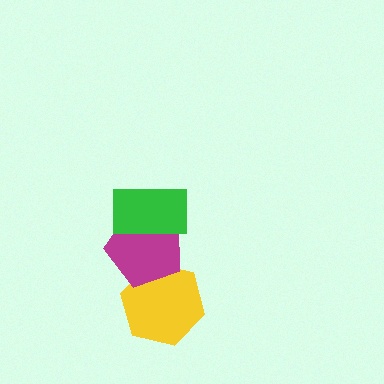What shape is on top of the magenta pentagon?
The green rectangle is on top of the magenta pentagon.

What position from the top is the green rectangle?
The green rectangle is 1st from the top.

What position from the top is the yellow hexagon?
The yellow hexagon is 3rd from the top.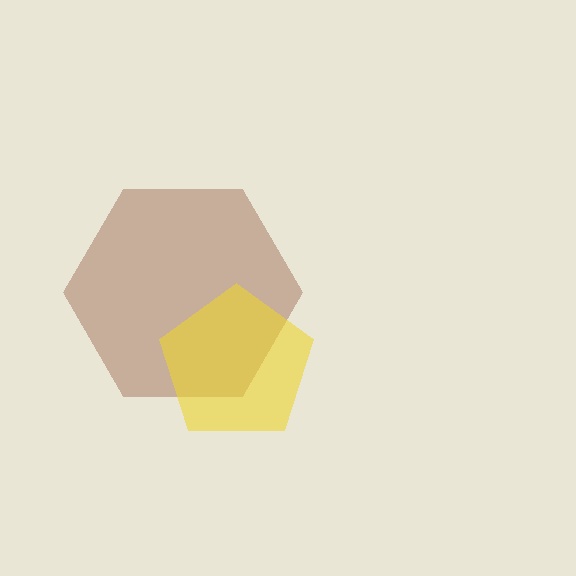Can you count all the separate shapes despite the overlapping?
Yes, there are 2 separate shapes.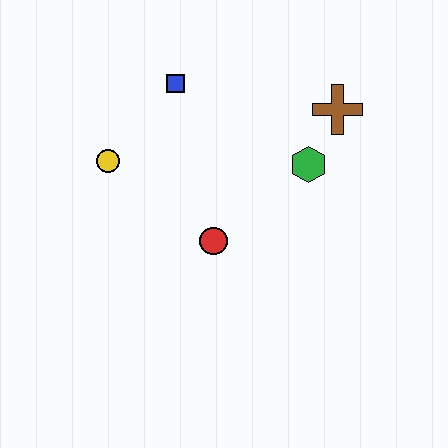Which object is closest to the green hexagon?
The brown cross is closest to the green hexagon.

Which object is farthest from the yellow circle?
The brown cross is farthest from the yellow circle.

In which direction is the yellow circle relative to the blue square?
The yellow circle is below the blue square.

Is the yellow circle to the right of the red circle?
No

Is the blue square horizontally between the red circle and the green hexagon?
No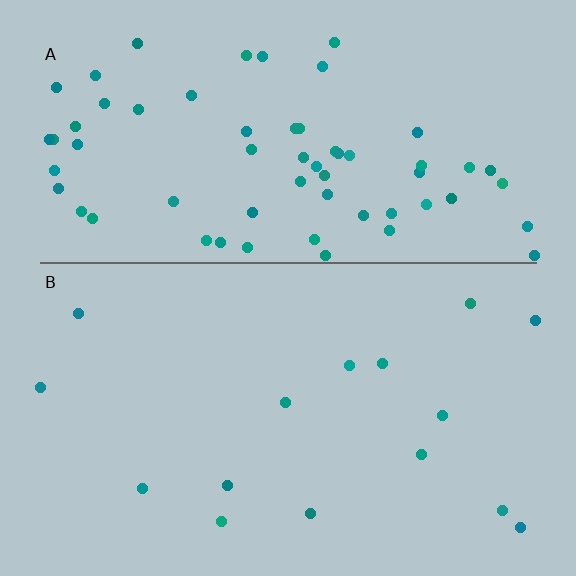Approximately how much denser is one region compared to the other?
Approximately 4.1× — region A over region B.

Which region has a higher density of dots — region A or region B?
A (the top).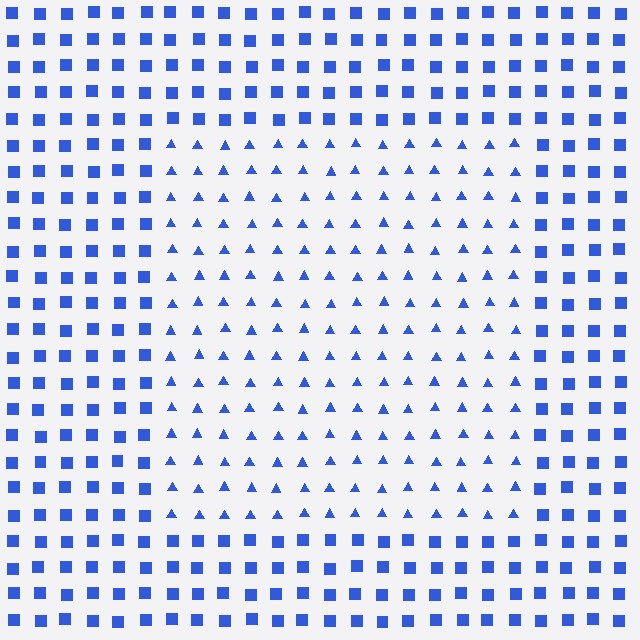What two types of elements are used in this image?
The image uses triangles inside the rectangle region and squares outside it.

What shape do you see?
I see a rectangle.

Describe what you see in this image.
The image is filled with small blue elements arranged in a uniform grid. A rectangle-shaped region contains triangles, while the surrounding area contains squares. The boundary is defined purely by the change in element shape.